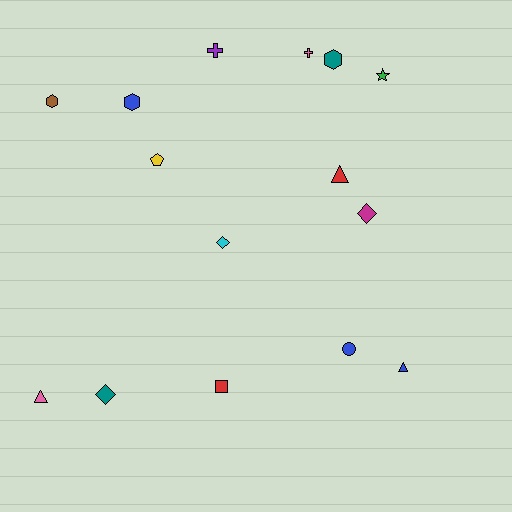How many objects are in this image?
There are 15 objects.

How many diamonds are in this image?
There are 3 diamonds.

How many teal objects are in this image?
There are 2 teal objects.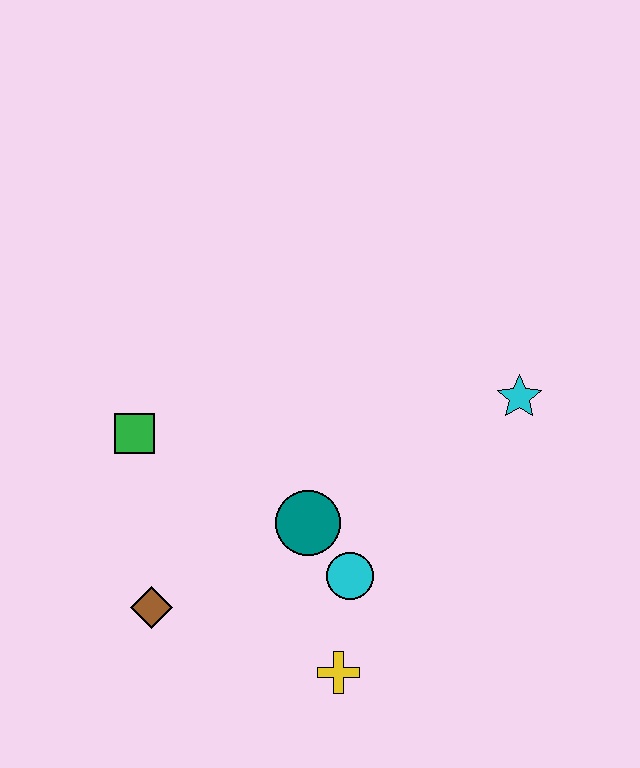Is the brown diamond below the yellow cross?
No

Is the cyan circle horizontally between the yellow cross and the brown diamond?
No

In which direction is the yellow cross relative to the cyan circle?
The yellow cross is below the cyan circle.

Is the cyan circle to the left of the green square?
No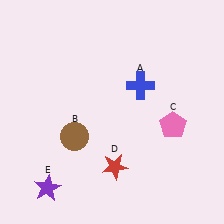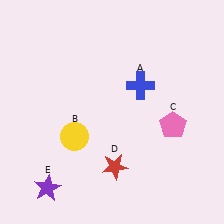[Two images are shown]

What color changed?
The circle (B) changed from brown in Image 1 to yellow in Image 2.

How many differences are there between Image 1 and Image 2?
There is 1 difference between the two images.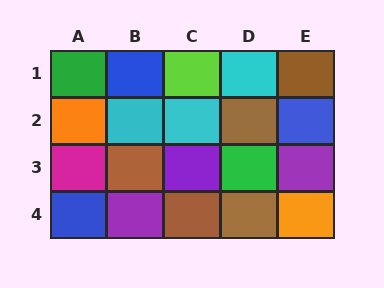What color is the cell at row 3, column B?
Brown.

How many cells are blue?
3 cells are blue.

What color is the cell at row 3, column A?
Magenta.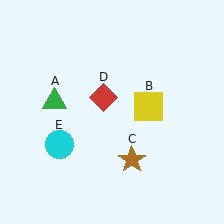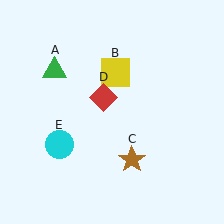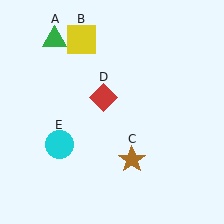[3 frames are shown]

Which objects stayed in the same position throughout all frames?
Brown star (object C) and red diamond (object D) and cyan circle (object E) remained stationary.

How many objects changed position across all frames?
2 objects changed position: green triangle (object A), yellow square (object B).